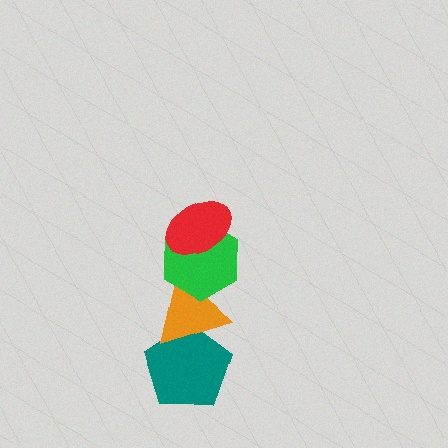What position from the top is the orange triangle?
The orange triangle is 3rd from the top.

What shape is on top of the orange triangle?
The green hexagon is on top of the orange triangle.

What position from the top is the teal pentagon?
The teal pentagon is 4th from the top.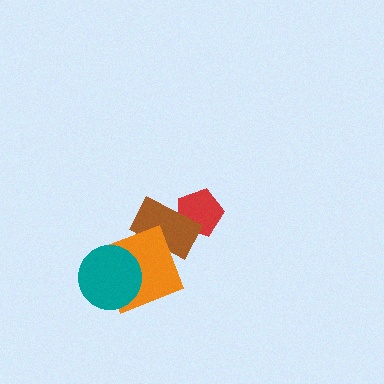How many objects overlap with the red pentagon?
1 object overlaps with the red pentagon.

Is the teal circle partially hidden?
No, no other shape covers it.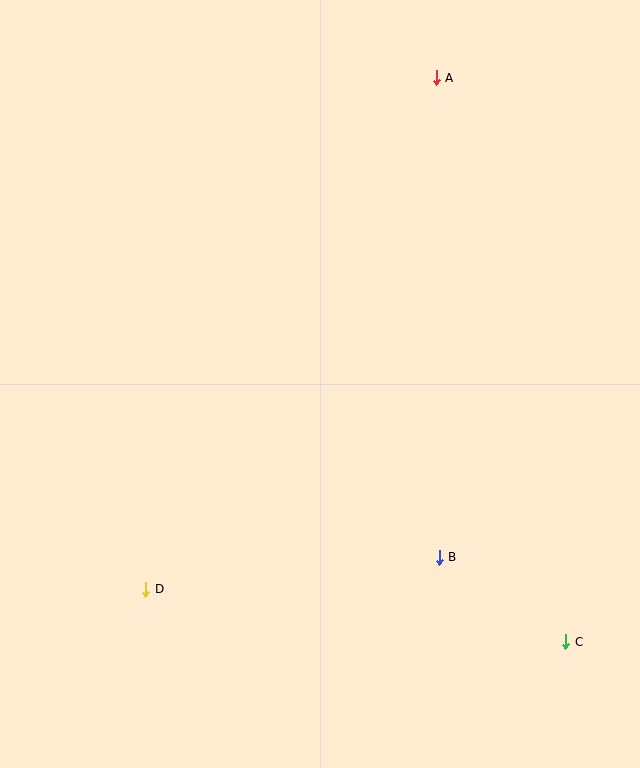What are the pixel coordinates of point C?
Point C is at (566, 642).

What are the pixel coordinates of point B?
Point B is at (439, 557).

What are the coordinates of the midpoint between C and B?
The midpoint between C and B is at (503, 599).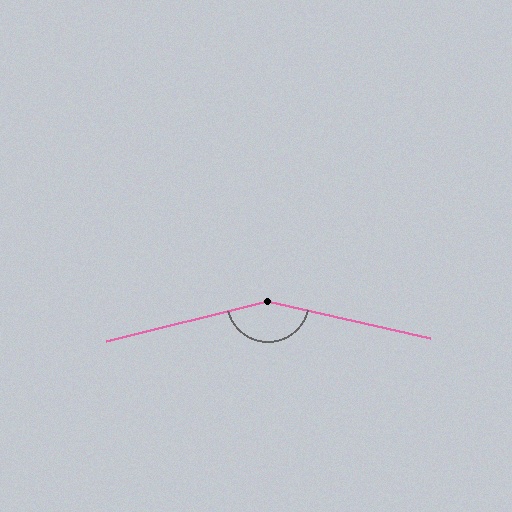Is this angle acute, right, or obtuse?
It is obtuse.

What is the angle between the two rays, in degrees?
Approximately 153 degrees.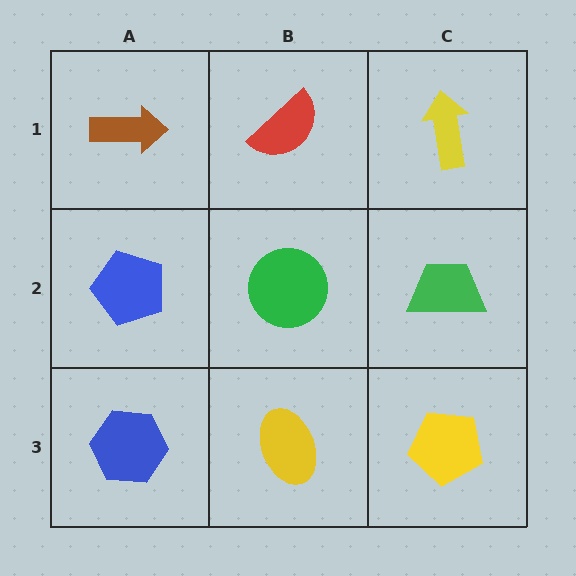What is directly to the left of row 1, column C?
A red semicircle.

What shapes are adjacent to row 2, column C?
A yellow arrow (row 1, column C), a yellow pentagon (row 3, column C), a green circle (row 2, column B).